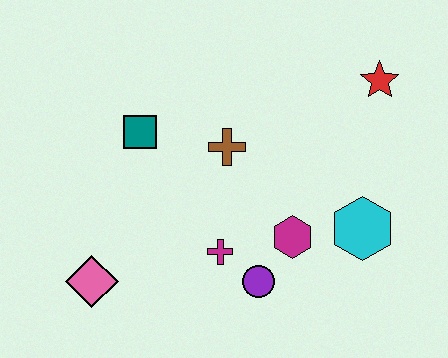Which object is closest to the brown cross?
The teal square is closest to the brown cross.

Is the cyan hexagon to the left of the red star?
Yes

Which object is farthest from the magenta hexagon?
The pink diamond is farthest from the magenta hexagon.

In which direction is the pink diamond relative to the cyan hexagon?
The pink diamond is to the left of the cyan hexagon.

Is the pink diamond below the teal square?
Yes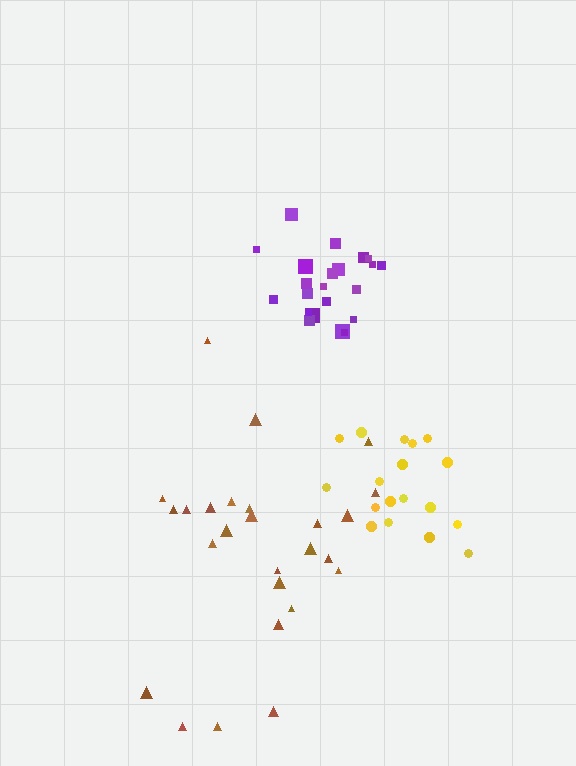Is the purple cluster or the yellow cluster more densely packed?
Purple.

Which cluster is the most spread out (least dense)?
Brown.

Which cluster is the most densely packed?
Purple.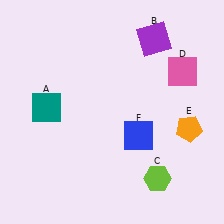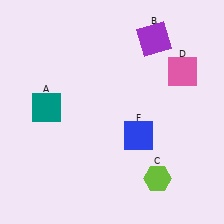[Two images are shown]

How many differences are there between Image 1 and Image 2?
There is 1 difference between the two images.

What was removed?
The orange pentagon (E) was removed in Image 2.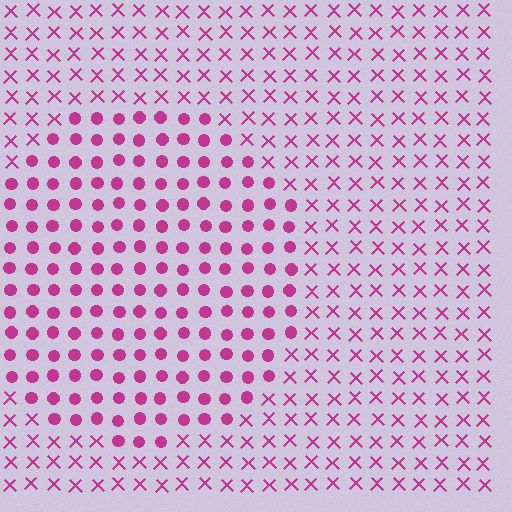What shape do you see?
I see a circle.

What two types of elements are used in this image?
The image uses circles inside the circle region and X marks outside it.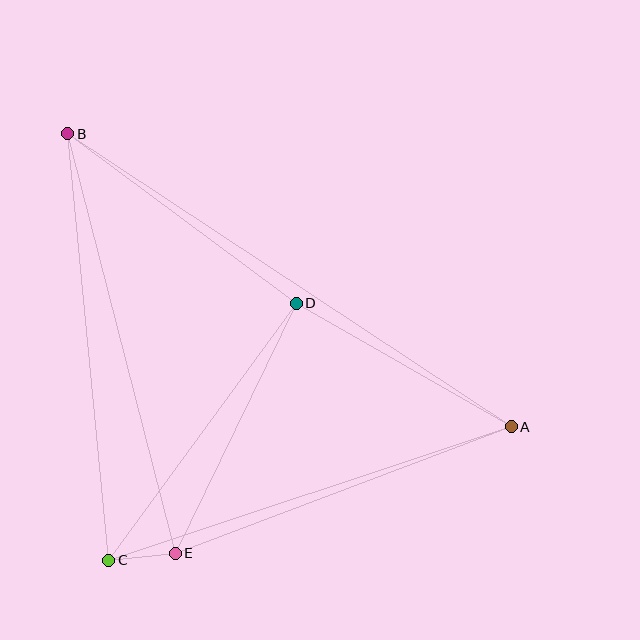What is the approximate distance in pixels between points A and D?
The distance between A and D is approximately 248 pixels.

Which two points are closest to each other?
Points C and E are closest to each other.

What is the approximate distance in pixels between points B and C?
The distance between B and C is approximately 429 pixels.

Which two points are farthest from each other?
Points A and B are farthest from each other.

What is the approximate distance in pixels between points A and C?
The distance between A and C is approximately 424 pixels.